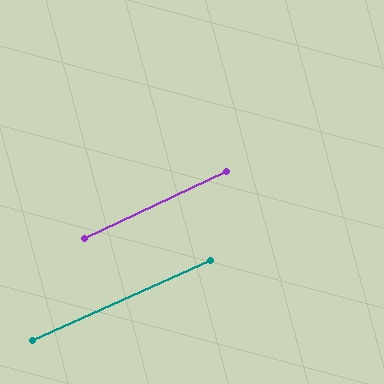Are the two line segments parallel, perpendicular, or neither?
Parallel — their directions differ by only 1.1°.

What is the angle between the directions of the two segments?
Approximately 1 degree.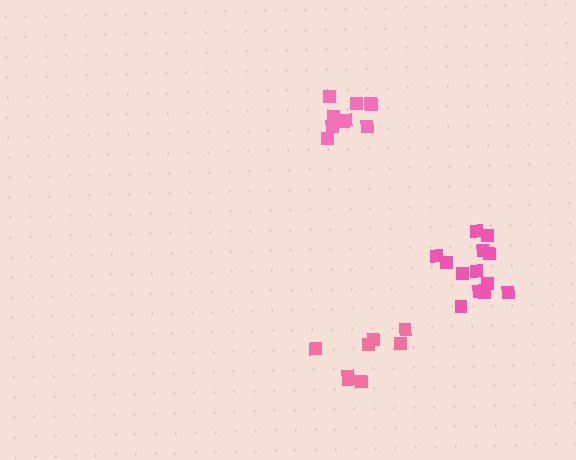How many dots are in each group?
Group 1: 13 dots, Group 2: 10 dots, Group 3: 8 dots (31 total).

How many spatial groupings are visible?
There are 3 spatial groupings.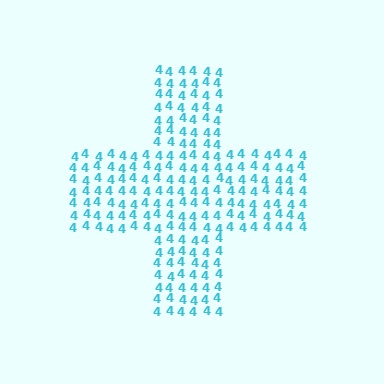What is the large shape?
The large shape is a cross.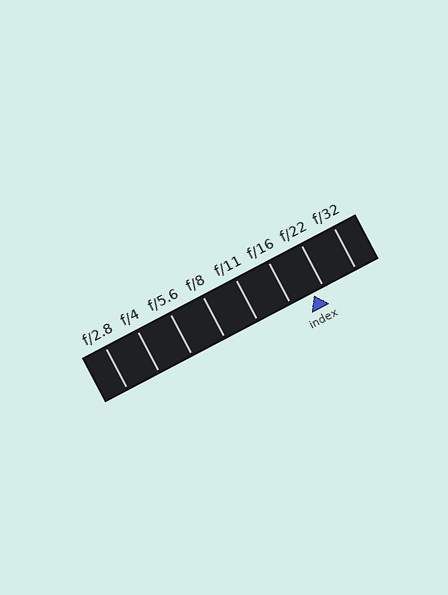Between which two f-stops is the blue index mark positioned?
The index mark is between f/16 and f/22.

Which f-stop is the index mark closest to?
The index mark is closest to f/22.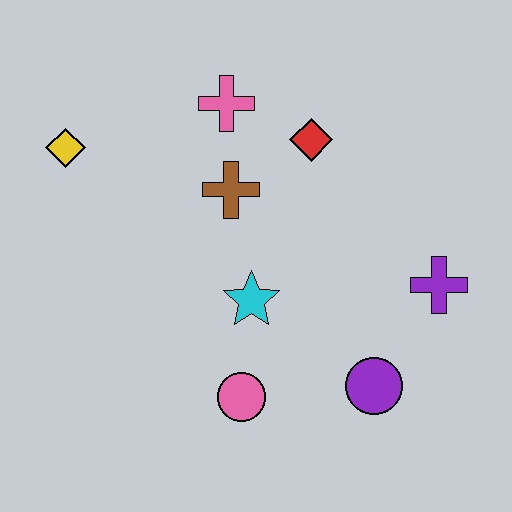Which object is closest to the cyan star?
The pink circle is closest to the cyan star.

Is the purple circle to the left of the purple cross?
Yes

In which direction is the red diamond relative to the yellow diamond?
The red diamond is to the right of the yellow diamond.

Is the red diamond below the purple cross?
No